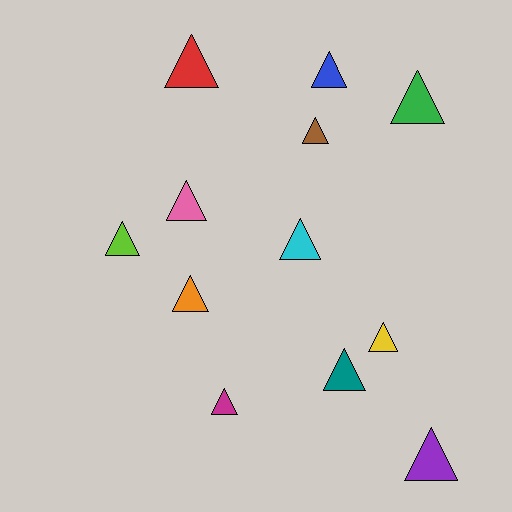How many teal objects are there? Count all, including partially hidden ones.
There is 1 teal object.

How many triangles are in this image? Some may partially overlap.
There are 12 triangles.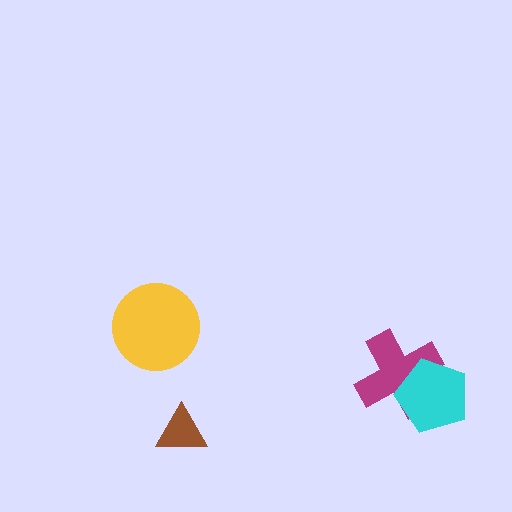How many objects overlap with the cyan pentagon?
1 object overlaps with the cyan pentagon.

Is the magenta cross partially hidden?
Yes, it is partially covered by another shape.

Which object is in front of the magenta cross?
The cyan pentagon is in front of the magenta cross.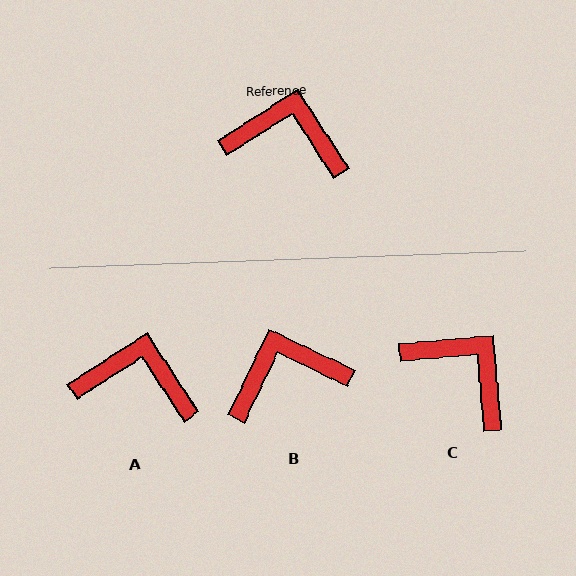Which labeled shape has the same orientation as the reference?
A.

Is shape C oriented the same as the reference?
No, it is off by about 28 degrees.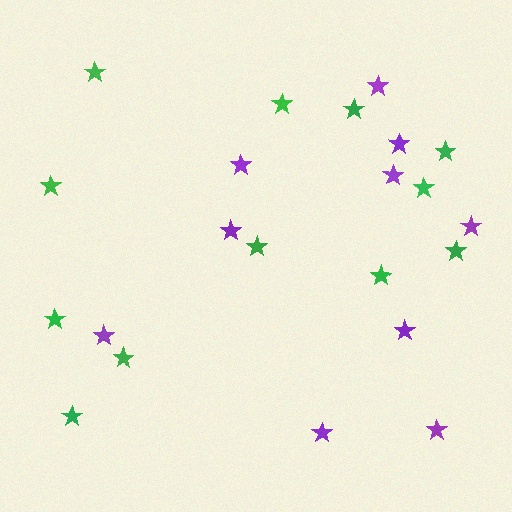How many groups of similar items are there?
There are 2 groups: one group of purple stars (10) and one group of green stars (12).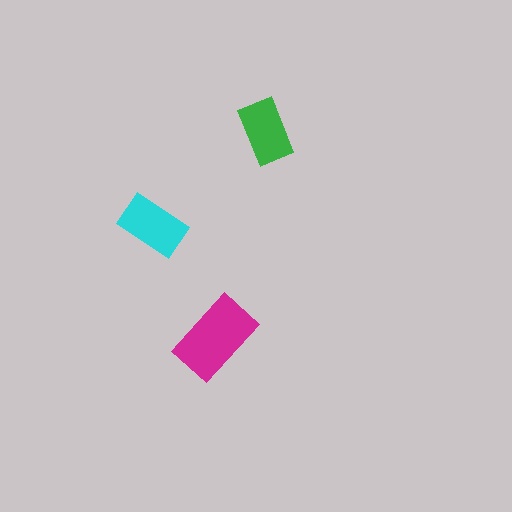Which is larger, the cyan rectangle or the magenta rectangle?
The magenta one.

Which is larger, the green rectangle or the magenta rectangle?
The magenta one.